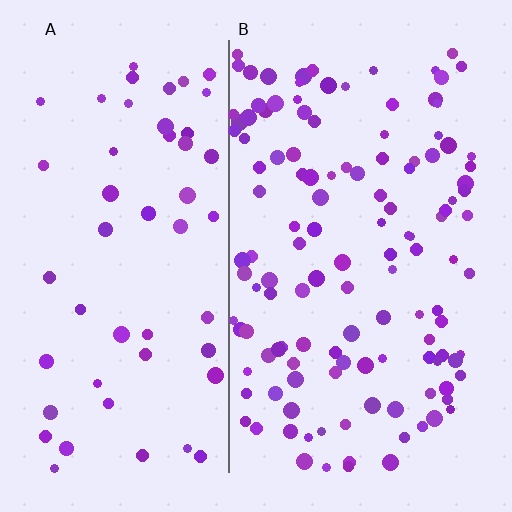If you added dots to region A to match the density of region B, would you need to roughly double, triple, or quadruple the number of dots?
Approximately double.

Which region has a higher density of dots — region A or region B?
B (the right).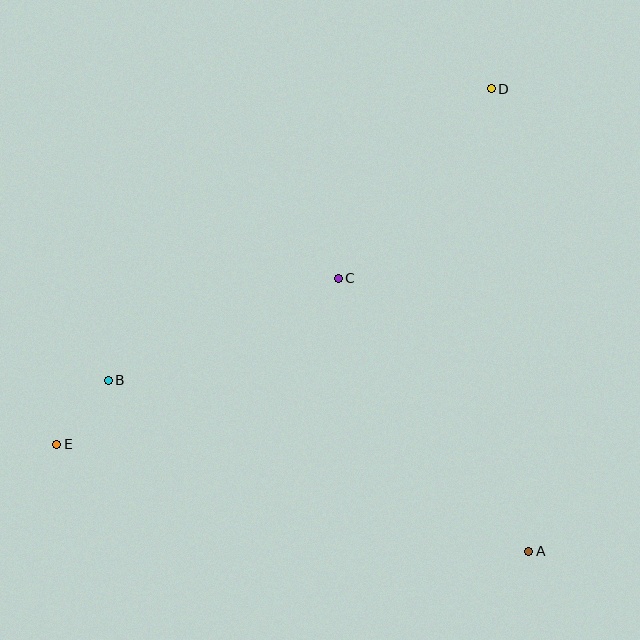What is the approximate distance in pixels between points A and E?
The distance between A and E is approximately 484 pixels.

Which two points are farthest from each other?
Points D and E are farthest from each other.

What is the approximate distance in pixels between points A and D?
The distance between A and D is approximately 464 pixels.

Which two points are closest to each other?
Points B and E are closest to each other.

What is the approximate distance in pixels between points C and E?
The distance between C and E is approximately 327 pixels.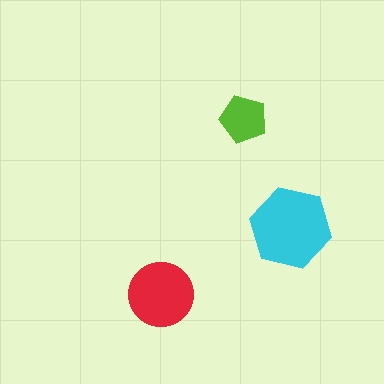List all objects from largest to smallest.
The cyan hexagon, the red circle, the lime pentagon.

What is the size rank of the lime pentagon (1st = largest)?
3rd.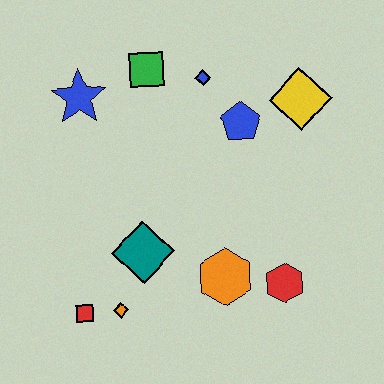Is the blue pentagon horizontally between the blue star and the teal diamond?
No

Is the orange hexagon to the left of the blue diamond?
No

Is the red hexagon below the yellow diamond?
Yes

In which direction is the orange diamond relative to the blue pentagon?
The orange diamond is below the blue pentagon.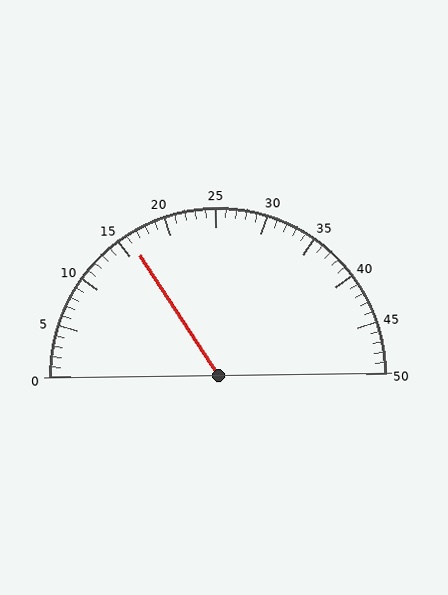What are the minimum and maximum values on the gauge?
The gauge ranges from 0 to 50.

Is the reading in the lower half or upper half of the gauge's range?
The reading is in the lower half of the range (0 to 50).